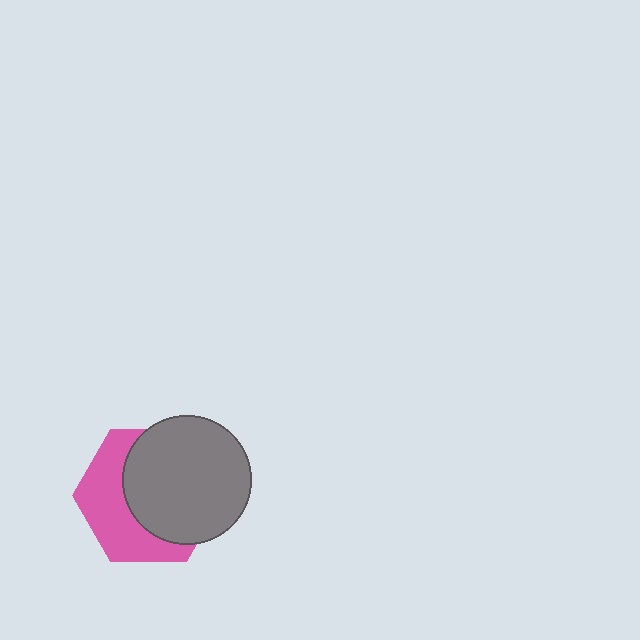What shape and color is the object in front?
The object in front is a gray circle.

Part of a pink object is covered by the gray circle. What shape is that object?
It is a hexagon.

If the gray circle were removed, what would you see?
You would see the complete pink hexagon.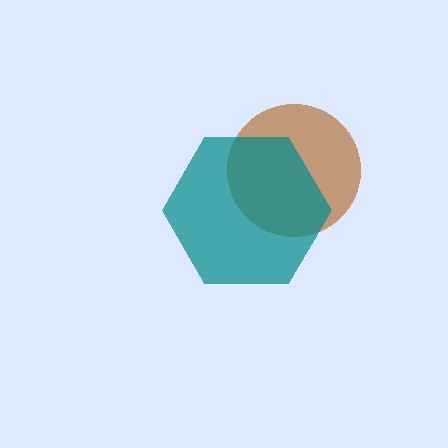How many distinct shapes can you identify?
There are 2 distinct shapes: a brown circle, a teal hexagon.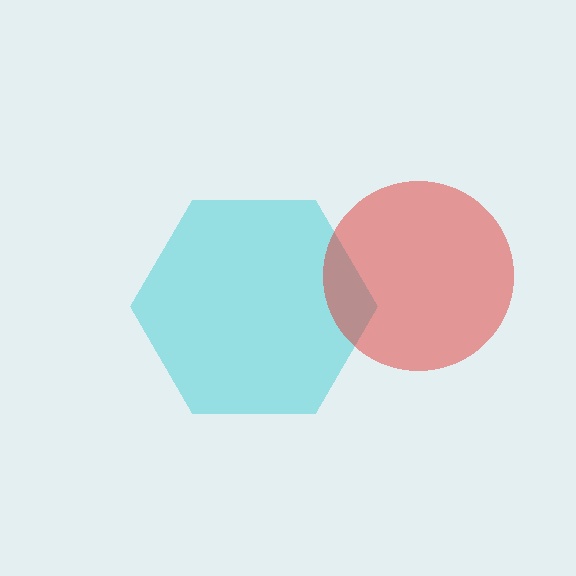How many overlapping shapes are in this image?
There are 2 overlapping shapes in the image.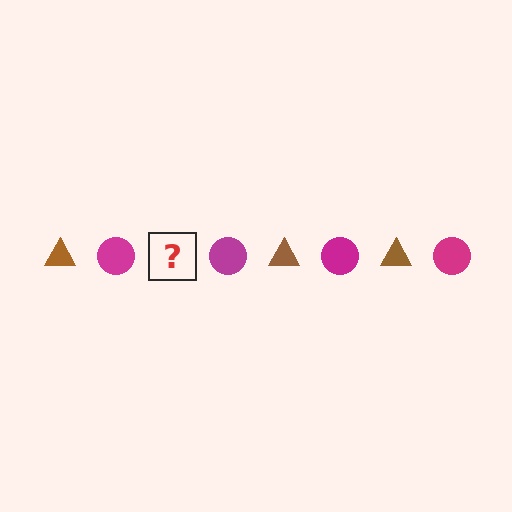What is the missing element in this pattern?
The missing element is a brown triangle.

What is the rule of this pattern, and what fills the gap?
The rule is that the pattern alternates between brown triangle and magenta circle. The gap should be filled with a brown triangle.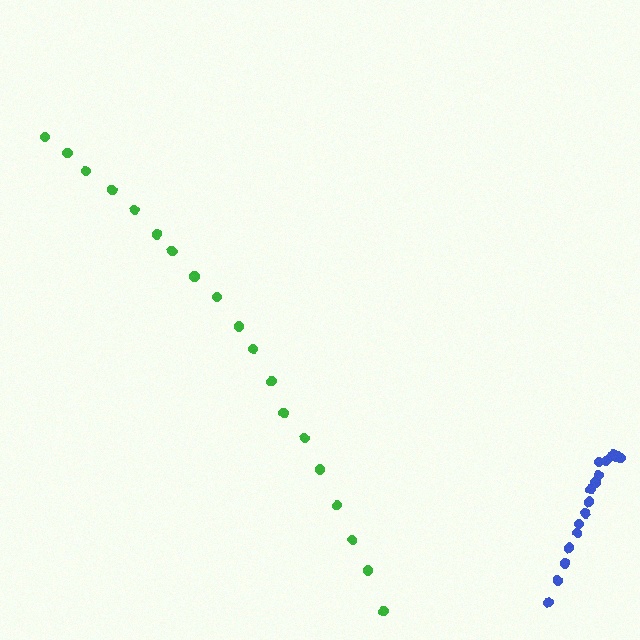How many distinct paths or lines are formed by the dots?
There are 2 distinct paths.